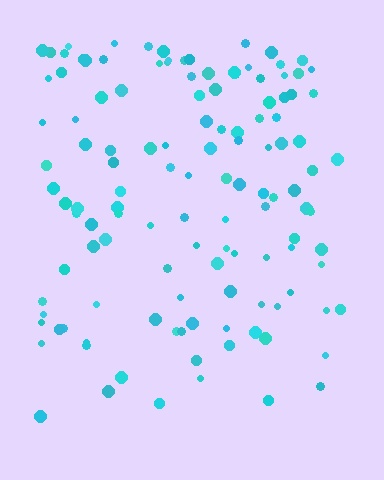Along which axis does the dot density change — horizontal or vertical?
Vertical.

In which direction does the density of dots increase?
From bottom to top, with the top side densest.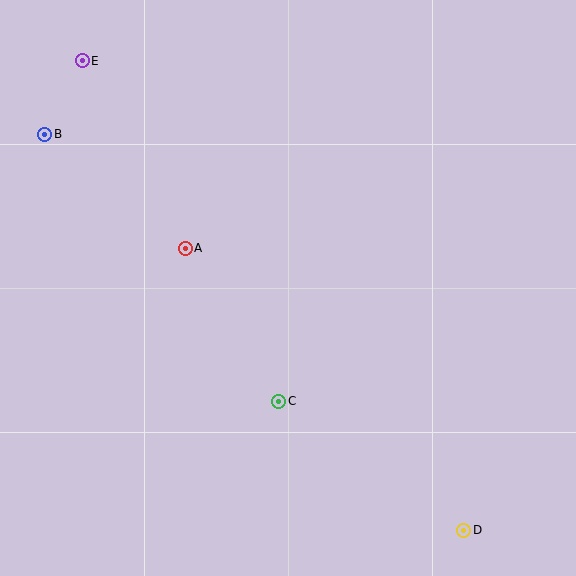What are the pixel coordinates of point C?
Point C is at (279, 401).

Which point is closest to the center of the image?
Point A at (185, 248) is closest to the center.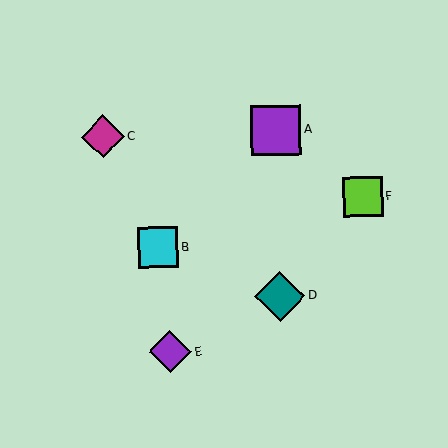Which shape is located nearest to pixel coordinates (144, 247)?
The cyan square (labeled B) at (158, 247) is nearest to that location.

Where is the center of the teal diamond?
The center of the teal diamond is at (280, 296).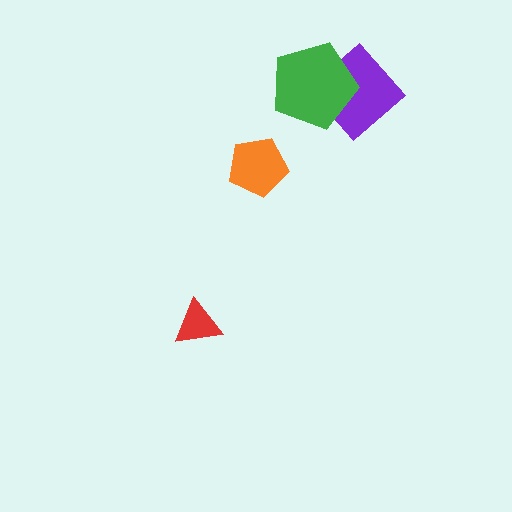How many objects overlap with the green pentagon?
1 object overlaps with the green pentagon.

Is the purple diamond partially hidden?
Yes, it is partially covered by another shape.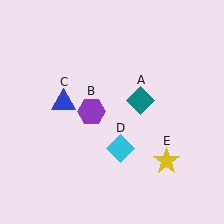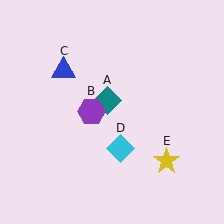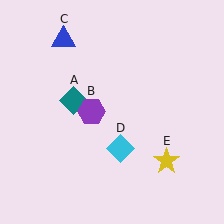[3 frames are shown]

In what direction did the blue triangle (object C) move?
The blue triangle (object C) moved up.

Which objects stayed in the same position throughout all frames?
Purple hexagon (object B) and cyan diamond (object D) and yellow star (object E) remained stationary.